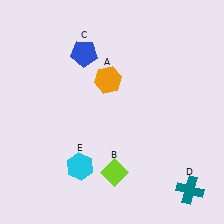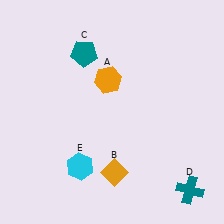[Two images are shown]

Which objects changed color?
B changed from lime to orange. C changed from blue to teal.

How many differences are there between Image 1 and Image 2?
There are 2 differences between the two images.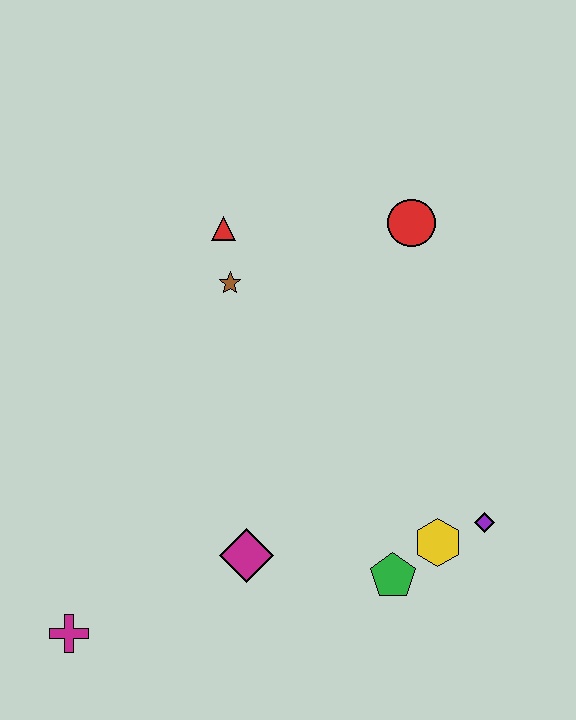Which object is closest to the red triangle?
The brown star is closest to the red triangle.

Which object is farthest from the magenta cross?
The red circle is farthest from the magenta cross.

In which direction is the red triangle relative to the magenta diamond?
The red triangle is above the magenta diamond.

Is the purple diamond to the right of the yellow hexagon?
Yes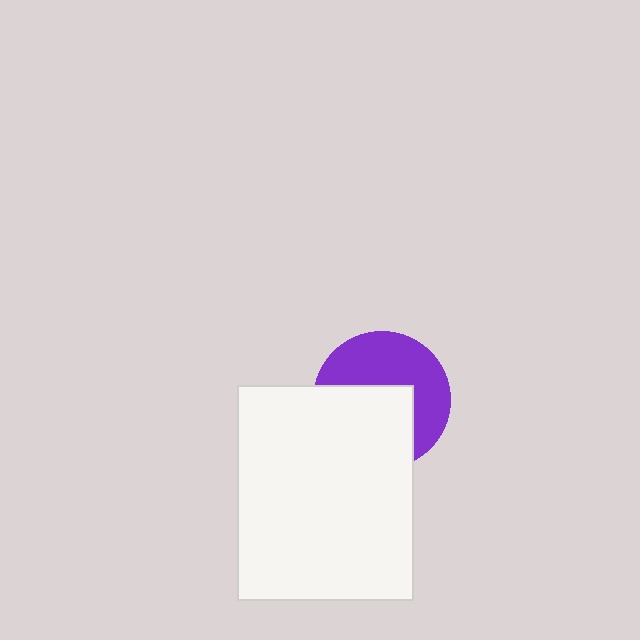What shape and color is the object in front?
The object in front is a white rectangle.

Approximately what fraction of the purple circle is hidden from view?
Roughly 49% of the purple circle is hidden behind the white rectangle.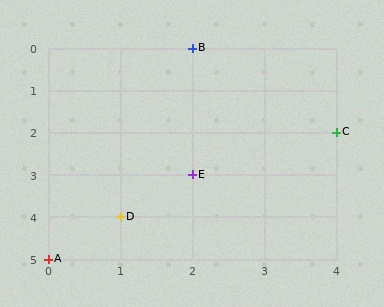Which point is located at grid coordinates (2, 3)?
Point E is at (2, 3).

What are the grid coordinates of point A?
Point A is at grid coordinates (0, 5).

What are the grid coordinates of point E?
Point E is at grid coordinates (2, 3).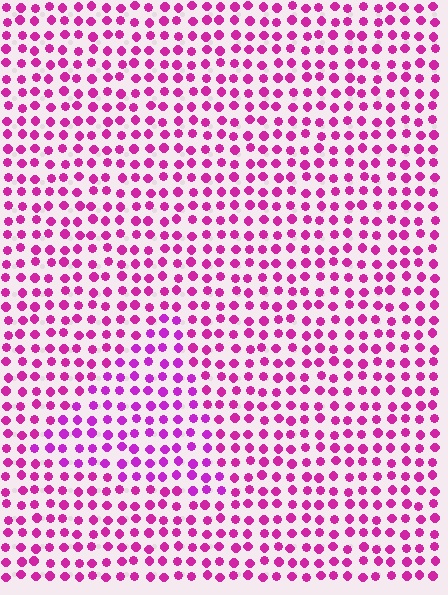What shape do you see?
I see a triangle.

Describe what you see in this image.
The image is filled with small magenta elements in a uniform arrangement. A triangle-shaped region is visible where the elements are tinted to a slightly different hue, forming a subtle color boundary.